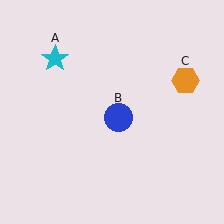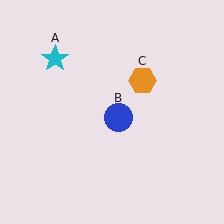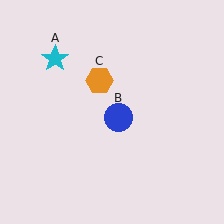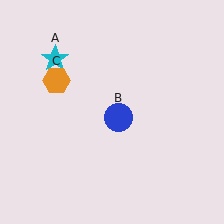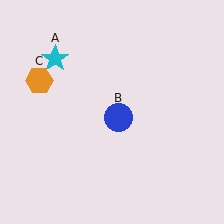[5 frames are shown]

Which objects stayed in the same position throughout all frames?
Cyan star (object A) and blue circle (object B) remained stationary.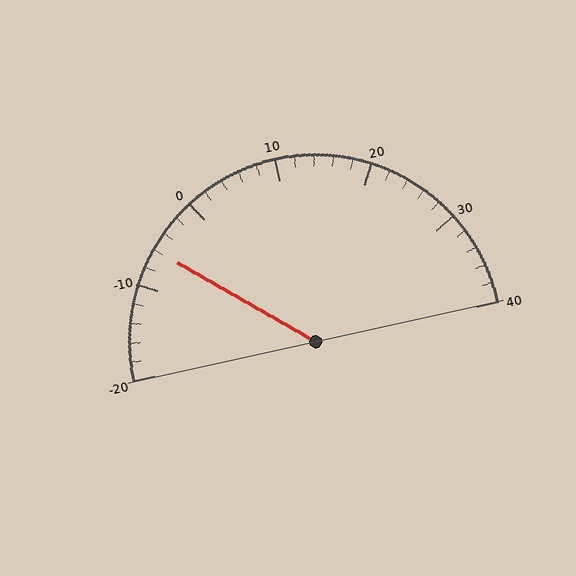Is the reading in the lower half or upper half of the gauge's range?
The reading is in the lower half of the range (-20 to 40).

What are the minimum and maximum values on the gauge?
The gauge ranges from -20 to 40.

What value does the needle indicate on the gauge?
The needle indicates approximately -6.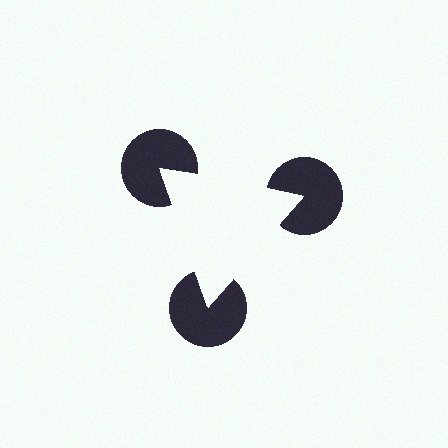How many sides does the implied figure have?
3 sides.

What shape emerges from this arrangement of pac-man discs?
An illusory triangle — its edges are inferred from the aligned wedge cuts in the pac-man discs, not physically drawn.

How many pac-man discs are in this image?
There are 3 — one at each vertex of the illusory triangle.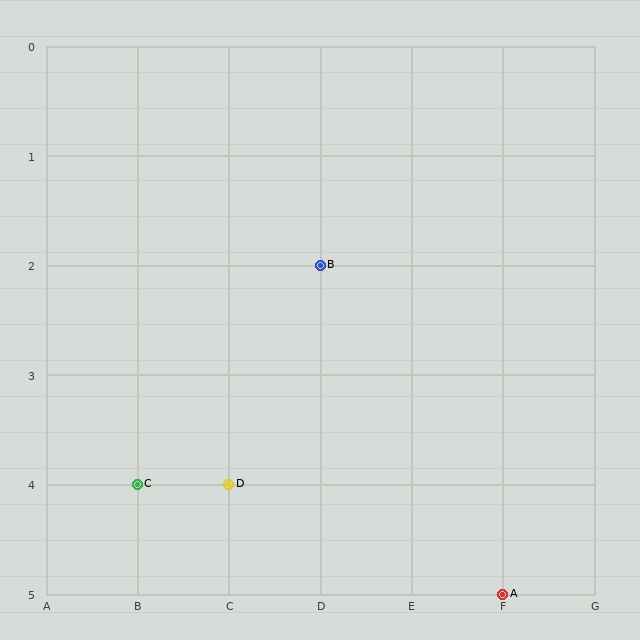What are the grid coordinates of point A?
Point A is at grid coordinates (F, 5).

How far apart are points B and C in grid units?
Points B and C are 2 columns and 2 rows apart (about 2.8 grid units diagonally).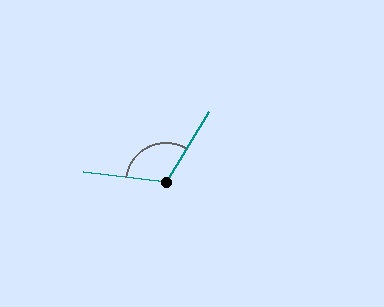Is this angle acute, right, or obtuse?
It is obtuse.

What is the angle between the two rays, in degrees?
Approximately 115 degrees.